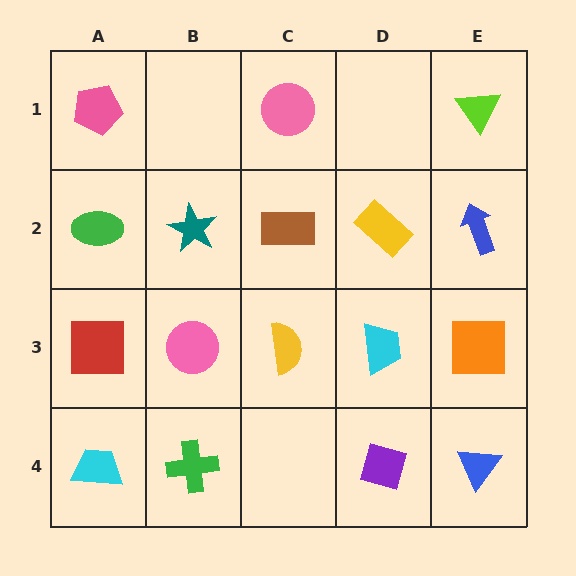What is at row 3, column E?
An orange square.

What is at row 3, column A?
A red square.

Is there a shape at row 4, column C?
No, that cell is empty.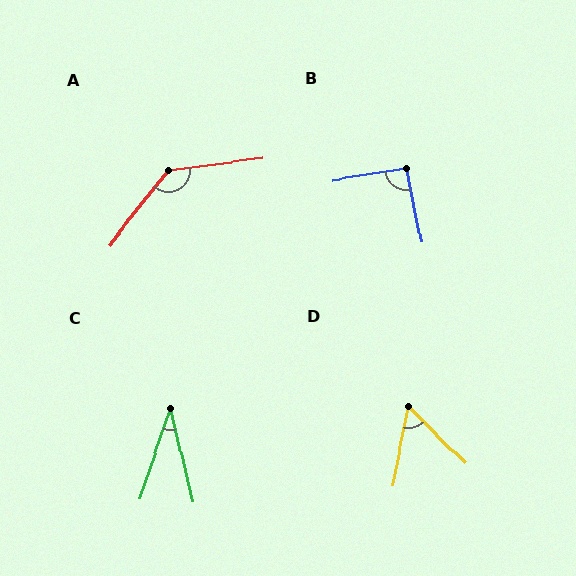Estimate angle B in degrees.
Approximately 92 degrees.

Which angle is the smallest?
C, at approximately 32 degrees.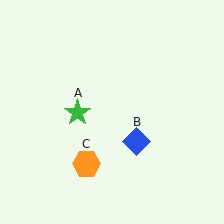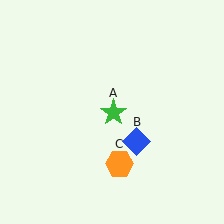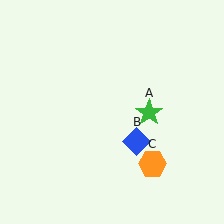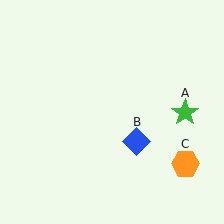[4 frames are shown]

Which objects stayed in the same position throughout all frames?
Blue diamond (object B) remained stationary.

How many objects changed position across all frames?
2 objects changed position: green star (object A), orange hexagon (object C).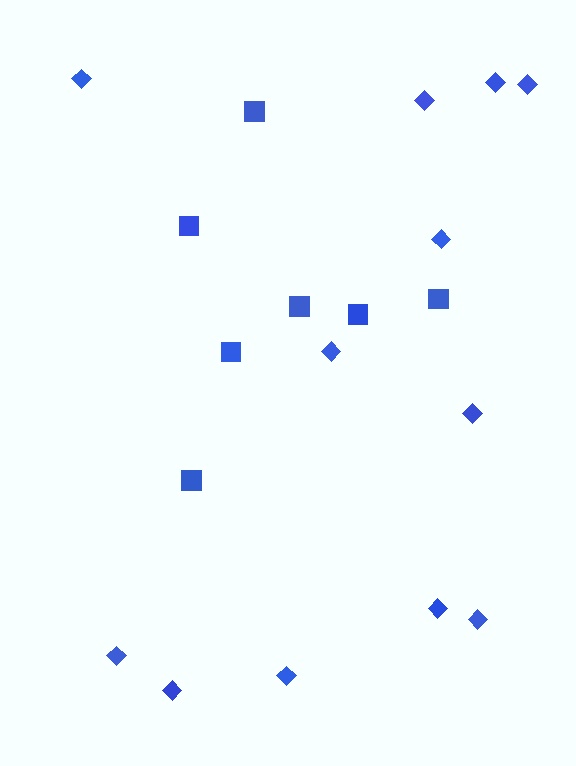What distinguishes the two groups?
There are 2 groups: one group of squares (7) and one group of diamonds (12).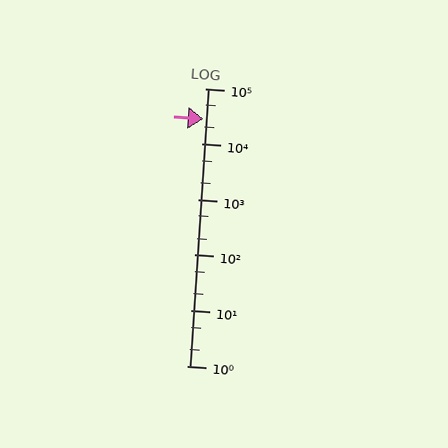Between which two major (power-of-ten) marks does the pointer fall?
The pointer is between 10000 and 100000.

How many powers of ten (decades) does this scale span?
The scale spans 5 decades, from 1 to 100000.